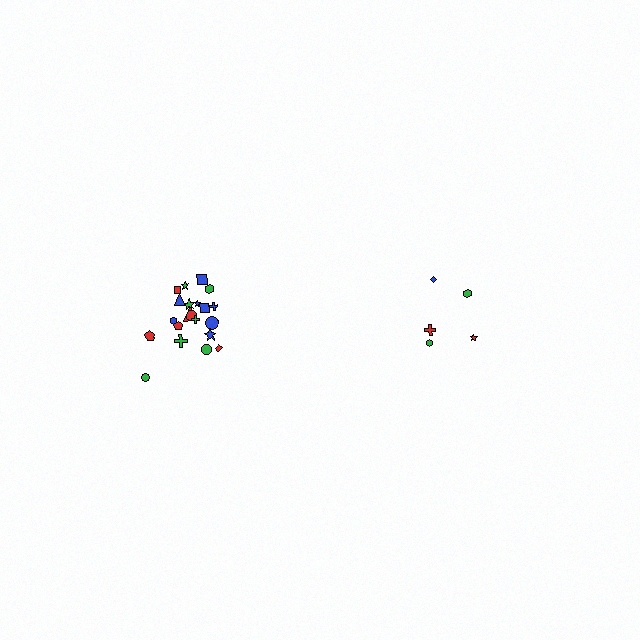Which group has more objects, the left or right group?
The left group.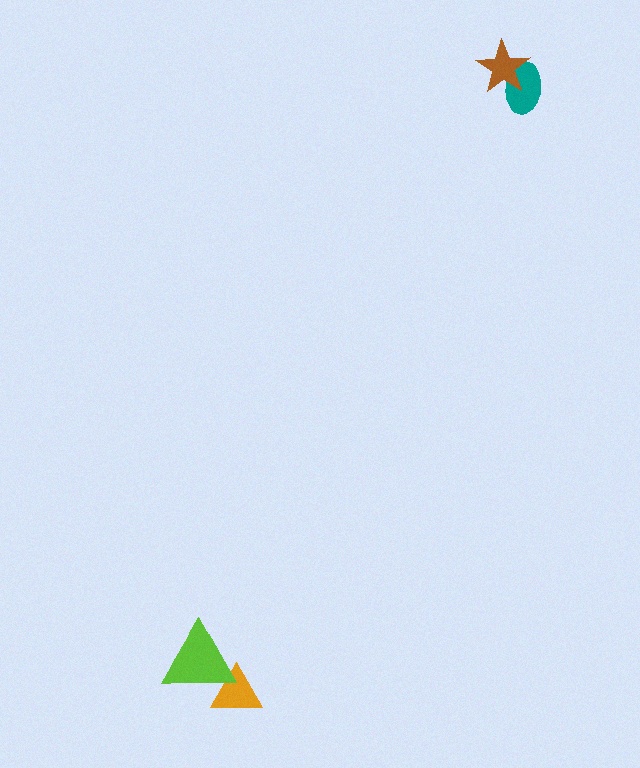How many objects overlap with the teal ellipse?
1 object overlaps with the teal ellipse.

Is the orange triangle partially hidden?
Yes, it is partially covered by another shape.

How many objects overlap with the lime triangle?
1 object overlaps with the lime triangle.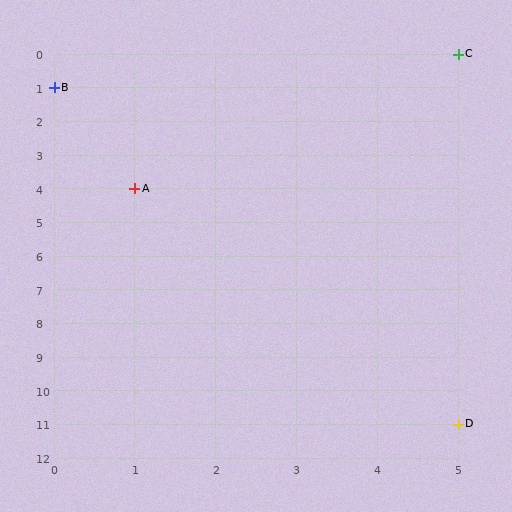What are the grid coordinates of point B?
Point B is at grid coordinates (0, 1).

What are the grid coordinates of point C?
Point C is at grid coordinates (5, 0).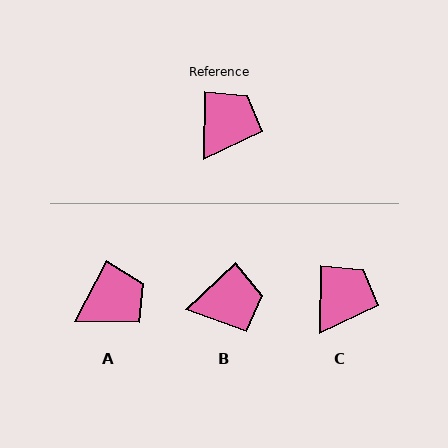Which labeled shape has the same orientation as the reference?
C.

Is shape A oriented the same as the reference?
No, it is off by about 27 degrees.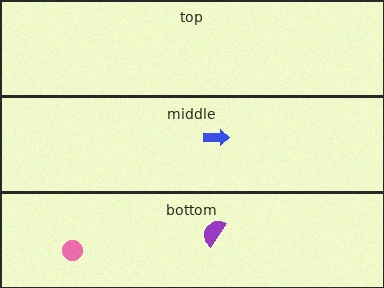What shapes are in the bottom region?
The purple semicircle, the pink circle.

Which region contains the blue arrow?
The middle region.